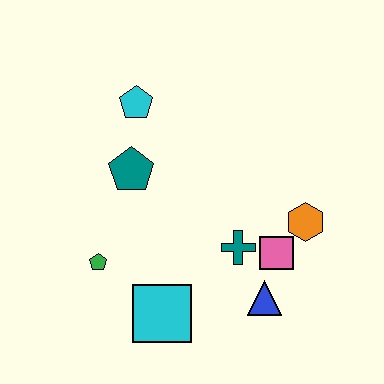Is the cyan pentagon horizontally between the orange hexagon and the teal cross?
No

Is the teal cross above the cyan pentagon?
No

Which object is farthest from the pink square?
The cyan pentagon is farthest from the pink square.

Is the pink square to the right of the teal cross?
Yes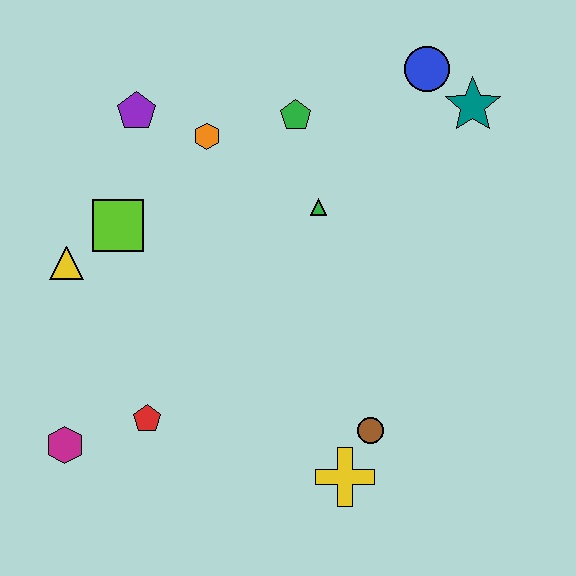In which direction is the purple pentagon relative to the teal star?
The purple pentagon is to the left of the teal star.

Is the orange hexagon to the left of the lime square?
No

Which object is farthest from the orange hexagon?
The yellow cross is farthest from the orange hexagon.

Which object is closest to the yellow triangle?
The lime square is closest to the yellow triangle.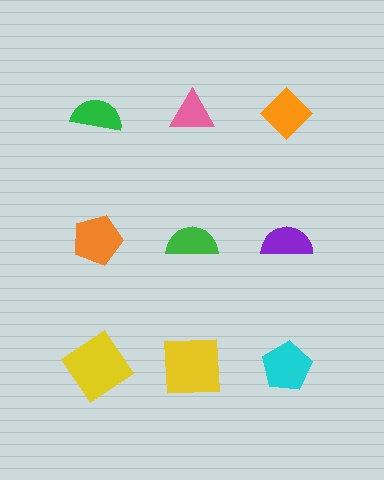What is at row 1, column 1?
A green semicircle.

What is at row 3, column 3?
A cyan pentagon.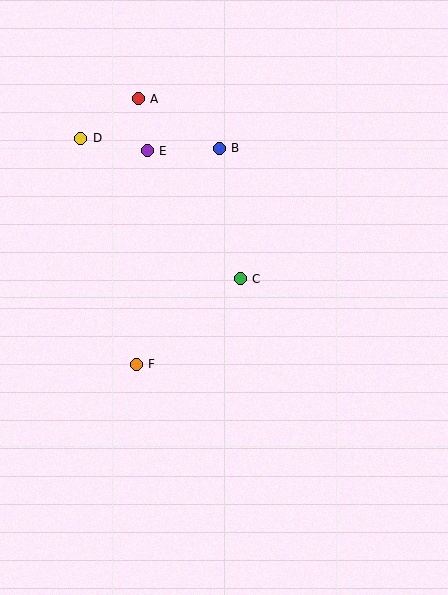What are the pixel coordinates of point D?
Point D is at (81, 138).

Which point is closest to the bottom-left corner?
Point F is closest to the bottom-left corner.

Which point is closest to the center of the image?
Point C at (240, 279) is closest to the center.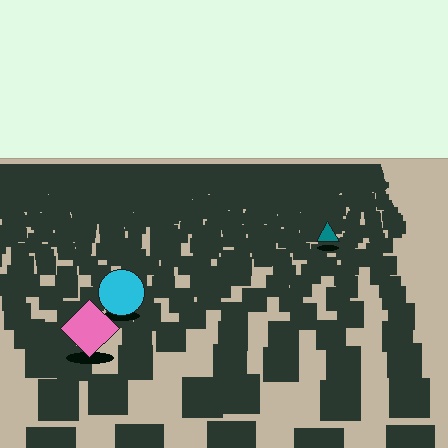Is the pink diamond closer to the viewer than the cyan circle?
Yes. The pink diamond is closer — you can tell from the texture gradient: the ground texture is coarser near it.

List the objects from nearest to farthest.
From nearest to farthest: the pink diamond, the cyan circle, the teal triangle.